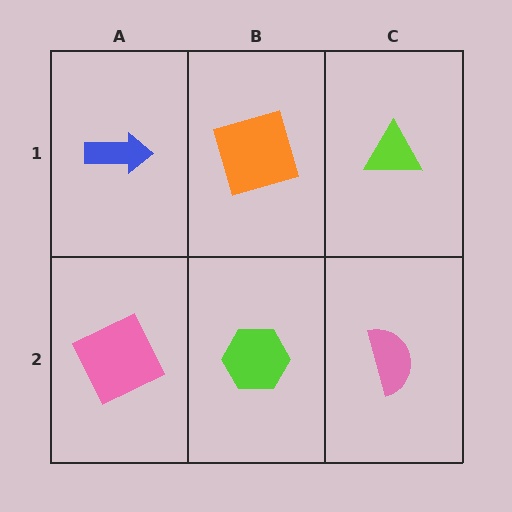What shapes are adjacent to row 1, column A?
A pink square (row 2, column A), an orange square (row 1, column B).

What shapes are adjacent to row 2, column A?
A blue arrow (row 1, column A), a lime hexagon (row 2, column B).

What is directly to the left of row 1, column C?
An orange square.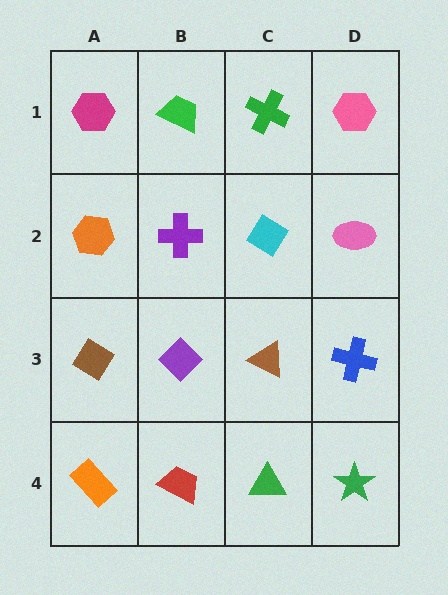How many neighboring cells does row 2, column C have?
4.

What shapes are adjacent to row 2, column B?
A green trapezoid (row 1, column B), a purple diamond (row 3, column B), an orange hexagon (row 2, column A), a cyan diamond (row 2, column C).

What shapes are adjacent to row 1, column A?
An orange hexagon (row 2, column A), a green trapezoid (row 1, column B).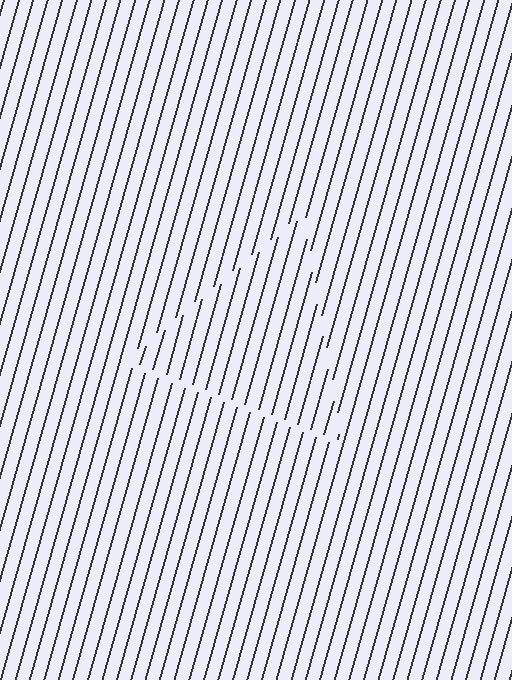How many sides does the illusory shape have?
3 sides — the line-ends trace a triangle.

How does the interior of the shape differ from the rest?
The interior of the shape contains the same grating, shifted by half a period — the contour is defined by the phase discontinuity where line-ends from the inner and outer gratings abut.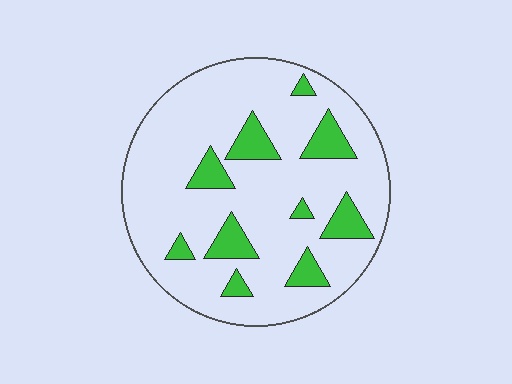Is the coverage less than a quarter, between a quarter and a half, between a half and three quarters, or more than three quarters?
Less than a quarter.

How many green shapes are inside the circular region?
10.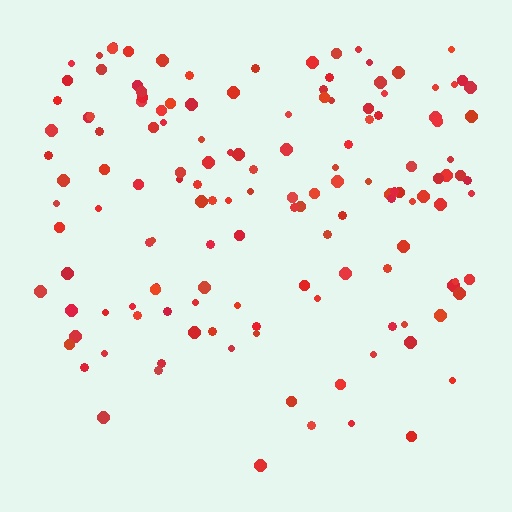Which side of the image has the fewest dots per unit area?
The bottom.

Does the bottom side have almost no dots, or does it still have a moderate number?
Still a moderate number, just noticeably fewer than the top.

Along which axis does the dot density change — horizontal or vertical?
Vertical.